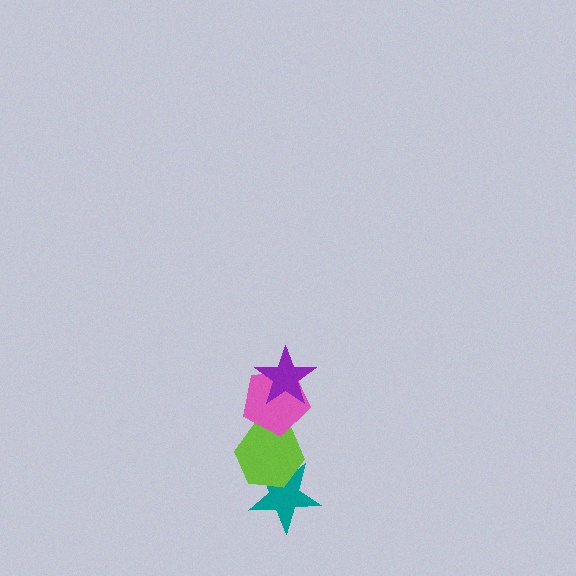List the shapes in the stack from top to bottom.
From top to bottom: the purple star, the pink pentagon, the lime hexagon, the teal star.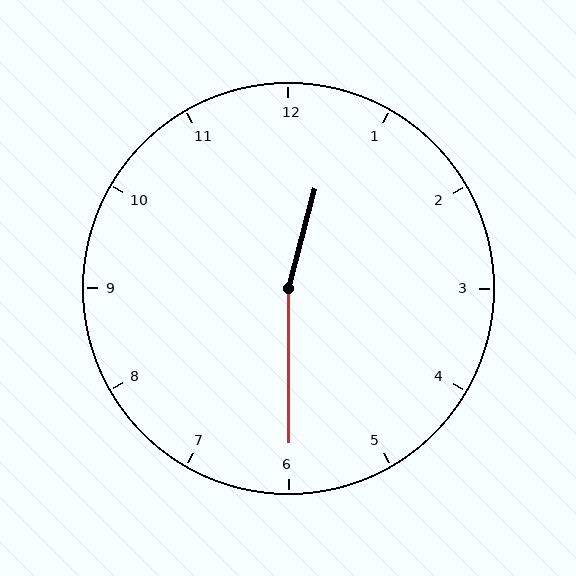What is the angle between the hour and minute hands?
Approximately 165 degrees.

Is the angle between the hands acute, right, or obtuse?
It is obtuse.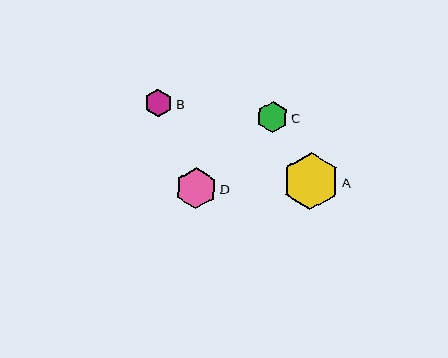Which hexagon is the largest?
Hexagon A is the largest with a size of approximately 57 pixels.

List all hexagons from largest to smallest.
From largest to smallest: A, D, C, B.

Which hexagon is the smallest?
Hexagon B is the smallest with a size of approximately 28 pixels.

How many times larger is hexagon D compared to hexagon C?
Hexagon D is approximately 1.3 times the size of hexagon C.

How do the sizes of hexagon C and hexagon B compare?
Hexagon C and hexagon B are approximately the same size.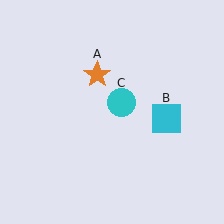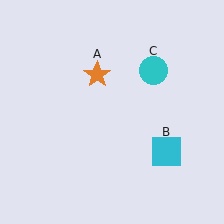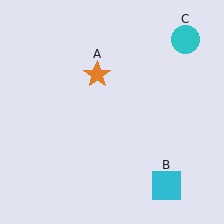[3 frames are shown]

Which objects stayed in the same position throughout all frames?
Orange star (object A) remained stationary.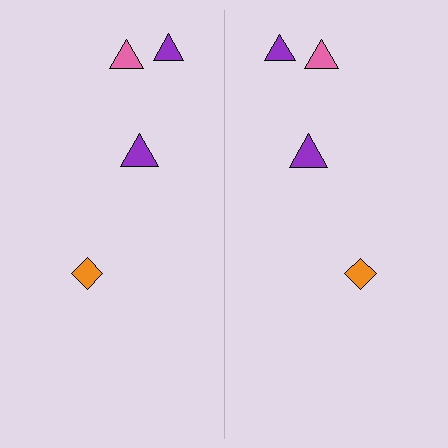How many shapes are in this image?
There are 8 shapes in this image.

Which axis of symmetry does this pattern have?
The pattern has a vertical axis of symmetry running through the center of the image.